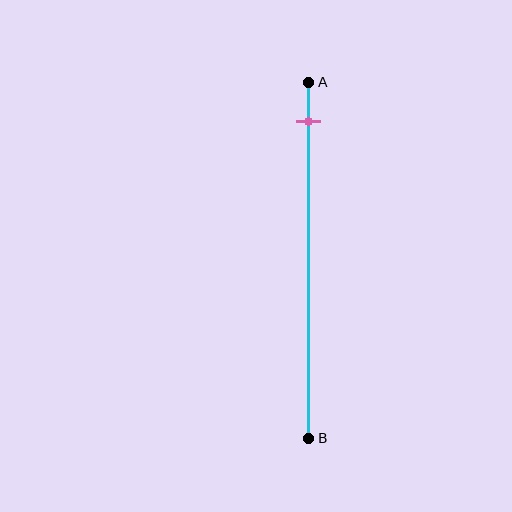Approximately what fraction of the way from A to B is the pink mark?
The pink mark is approximately 10% of the way from A to B.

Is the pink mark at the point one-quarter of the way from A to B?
No, the mark is at about 10% from A, not at the 25% one-quarter point.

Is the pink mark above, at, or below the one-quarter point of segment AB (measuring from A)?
The pink mark is above the one-quarter point of segment AB.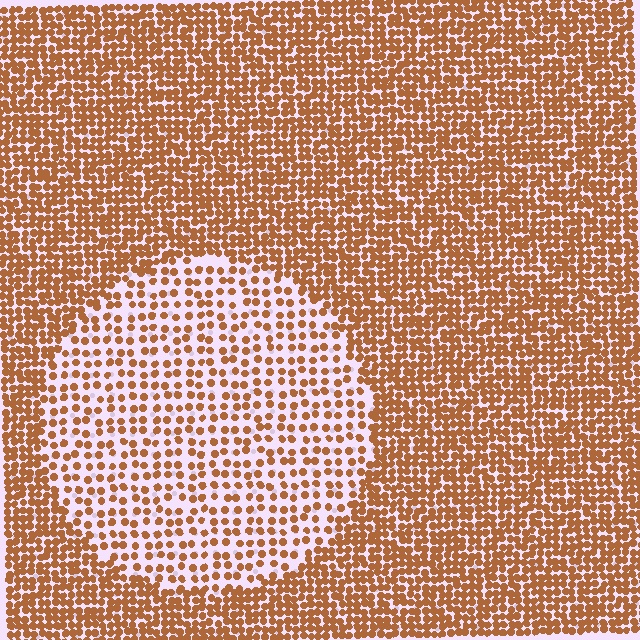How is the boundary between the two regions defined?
The boundary is defined by a change in element density (approximately 2.2x ratio). All elements are the same color, size, and shape.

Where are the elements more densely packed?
The elements are more densely packed outside the circle boundary.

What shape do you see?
I see a circle.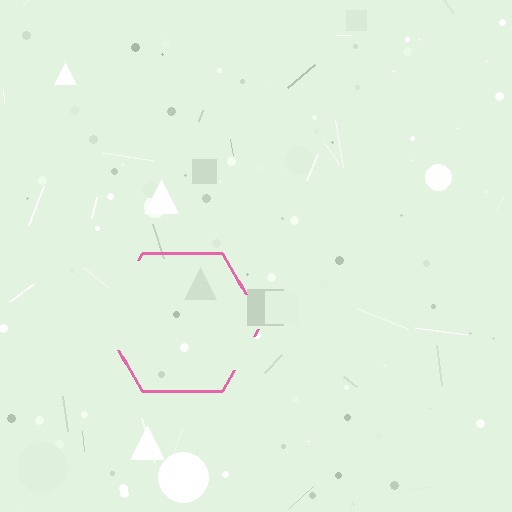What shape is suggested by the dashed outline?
The dashed outline suggests a hexagon.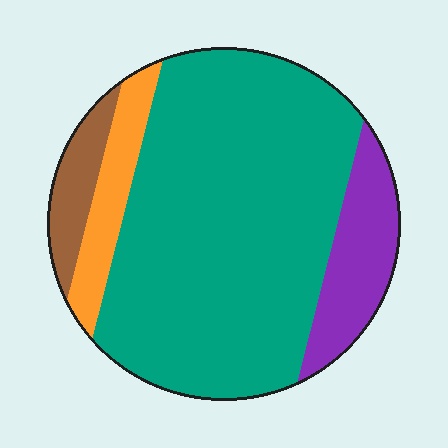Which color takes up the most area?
Teal, at roughly 70%.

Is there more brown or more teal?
Teal.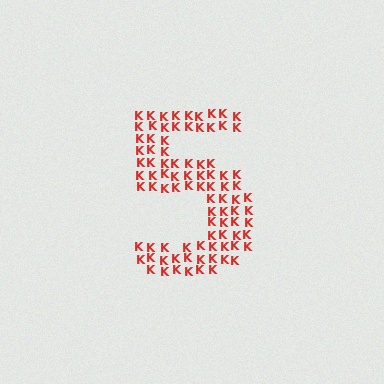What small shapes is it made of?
It is made of small letter K's.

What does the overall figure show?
The overall figure shows the digit 5.